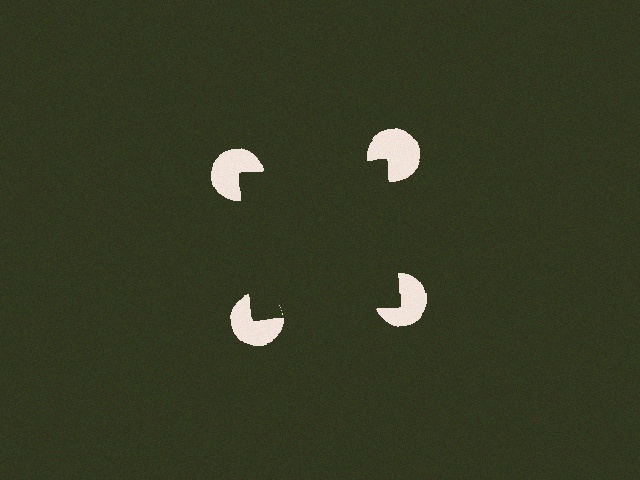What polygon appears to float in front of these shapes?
An illusory square — its edges are inferred from the aligned wedge cuts in the pac-man discs, not physically drawn.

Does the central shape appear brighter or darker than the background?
It typically appears slightly darker than the background, even though no actual brightness change is drawn.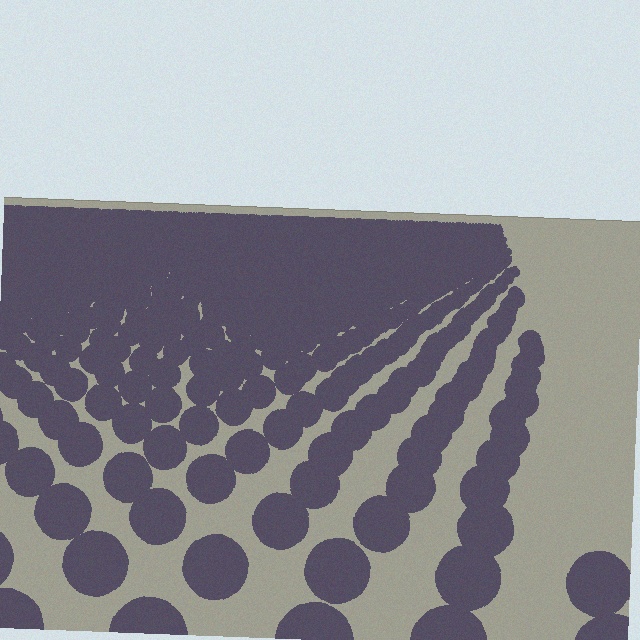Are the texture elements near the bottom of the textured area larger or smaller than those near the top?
Larger. Near the bottom, elements are closer to the viewer and appear at a bigger on-screen size.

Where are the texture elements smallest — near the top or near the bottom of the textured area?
Near the top.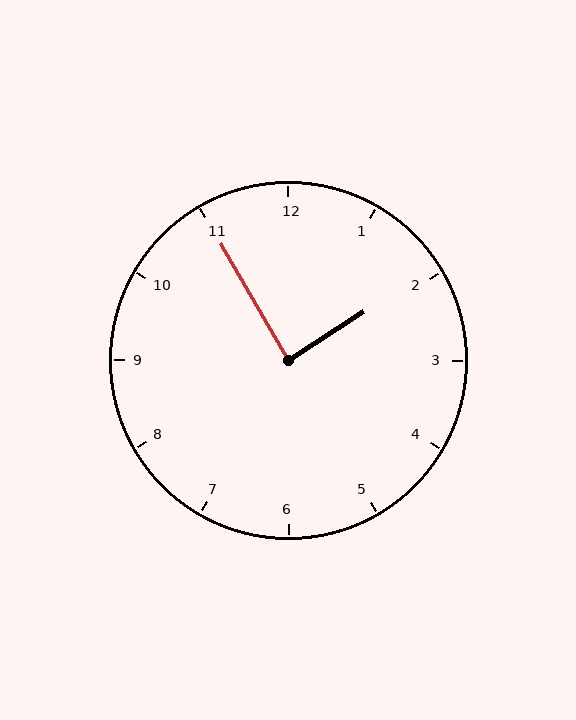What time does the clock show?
1:55.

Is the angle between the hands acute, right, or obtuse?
It is right.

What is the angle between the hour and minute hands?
Approximately 88 degrees.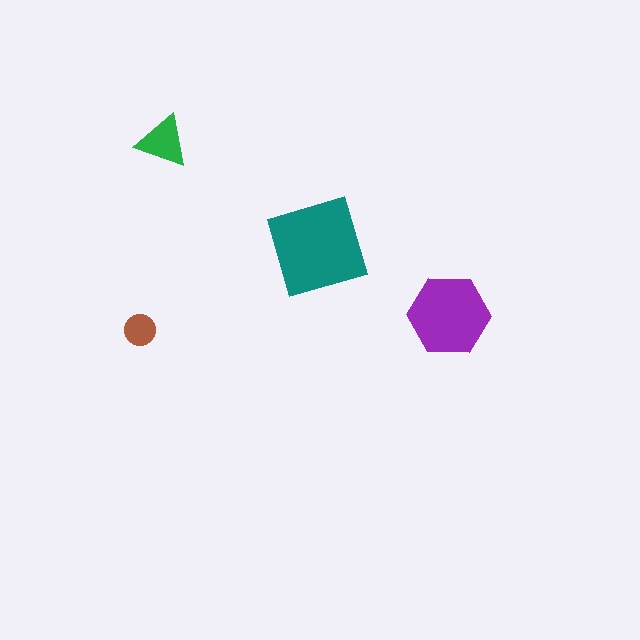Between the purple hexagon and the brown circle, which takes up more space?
The purple hexagon.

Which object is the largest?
The teal diamond.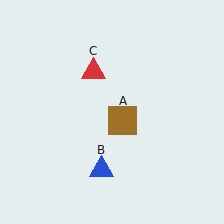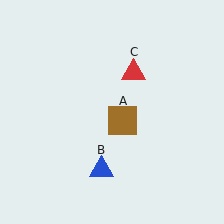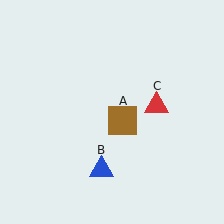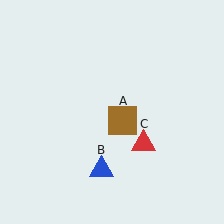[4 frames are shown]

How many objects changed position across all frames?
1 object changed position: red triangle (object C).